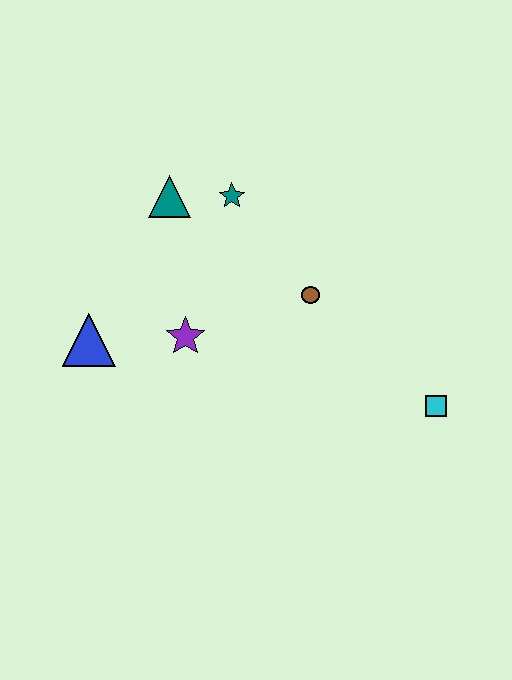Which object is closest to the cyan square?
The brown circle is closest to the cyan square.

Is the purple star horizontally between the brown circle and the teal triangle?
Yes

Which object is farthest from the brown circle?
The blue triangle is farthest from the brown circle.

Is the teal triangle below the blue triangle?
No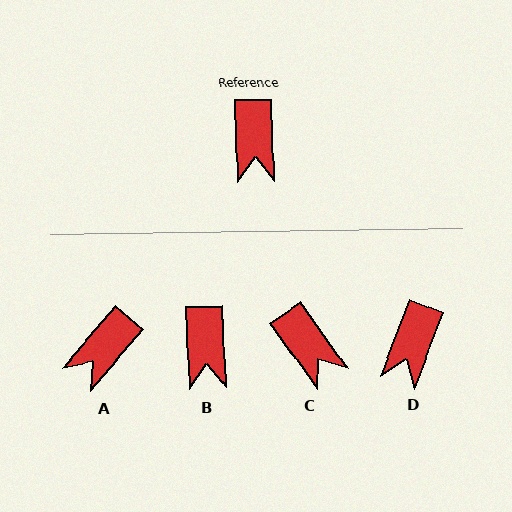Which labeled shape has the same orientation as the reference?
B.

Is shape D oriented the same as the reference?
No, it is off by about 23 degrees.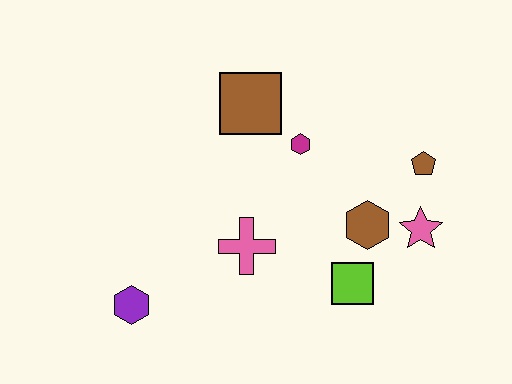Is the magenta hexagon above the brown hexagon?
Yes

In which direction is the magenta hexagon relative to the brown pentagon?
The magenta hexagon is to the left of the brown pentagon.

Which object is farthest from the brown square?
The purple hexagon is farthest from the brown square.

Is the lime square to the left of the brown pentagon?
Yes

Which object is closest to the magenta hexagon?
The brown square is closest to the magenta hexagon.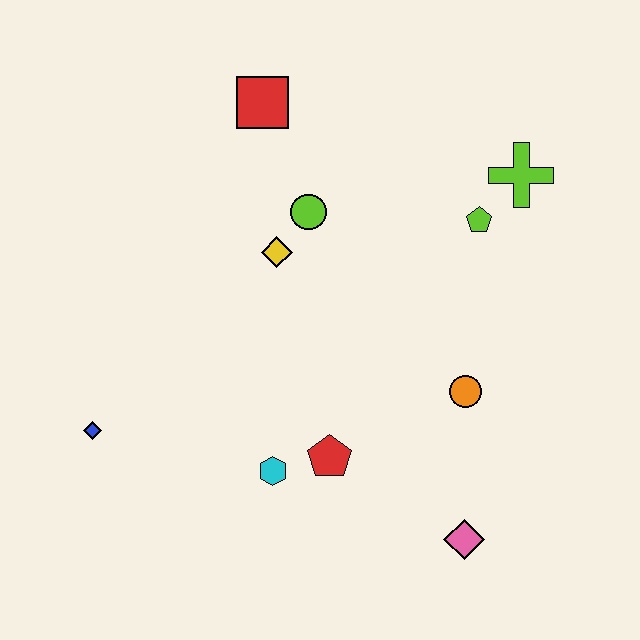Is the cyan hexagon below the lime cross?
Yes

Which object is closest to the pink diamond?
The orange circle is closest to the pink diamond.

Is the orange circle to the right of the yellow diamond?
Yes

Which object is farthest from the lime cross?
The blue diamond is farthest from the lime cross.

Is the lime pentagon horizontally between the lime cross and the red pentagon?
Yes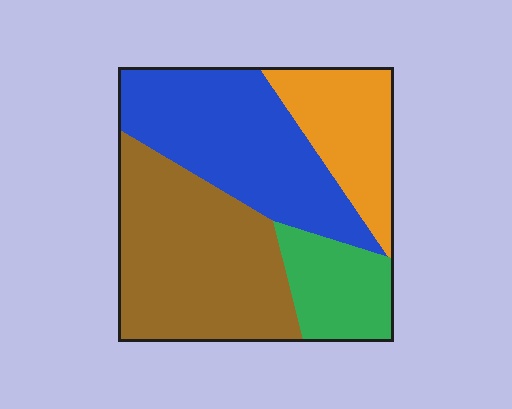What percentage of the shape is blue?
Blue covers roughly 30% of the shape.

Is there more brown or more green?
Brown.